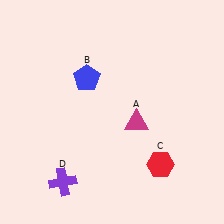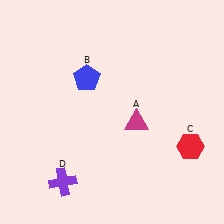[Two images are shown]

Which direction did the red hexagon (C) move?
The red hexagon (C) moved right.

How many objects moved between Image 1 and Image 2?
1 object moved between the two images.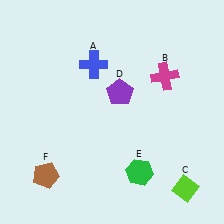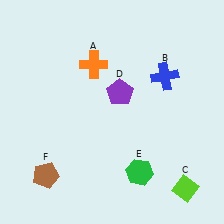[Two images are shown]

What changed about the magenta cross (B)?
In Image 1, B is magenta. In Image 2, it changed to blue.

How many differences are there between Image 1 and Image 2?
There are 2 differences between the two images.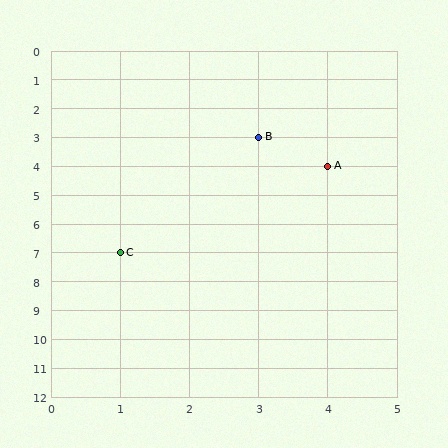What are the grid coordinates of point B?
Point B is at grid coordinates (3, 3).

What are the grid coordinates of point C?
Point C is at grid coordinates (1, 7).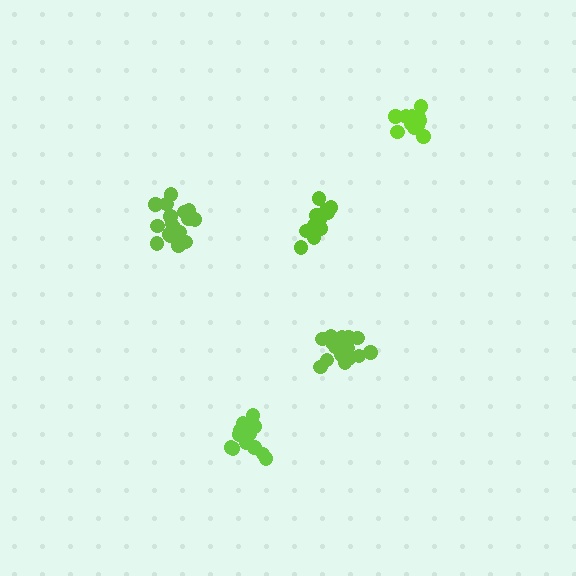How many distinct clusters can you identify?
There are 5 distinct clusters.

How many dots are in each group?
Group 1: 16 dots, Group 2: 13 dots, Group 3: 19 dots, Group 4: 14 dots, Group 5: 14 dots (76 total).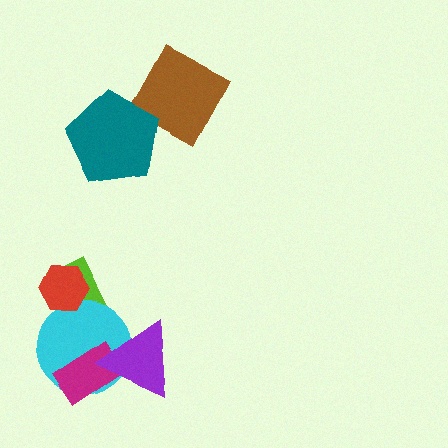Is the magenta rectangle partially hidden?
Yes, it is partially covered by another shape.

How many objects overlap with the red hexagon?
2 objects overlap with the red hexagon.